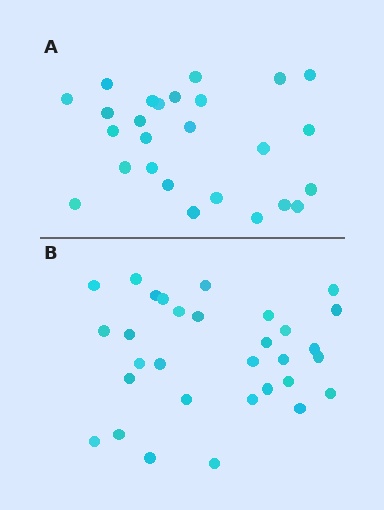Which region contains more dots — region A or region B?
Region B (the bottom region) has more dots.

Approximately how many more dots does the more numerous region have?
Region B has about 5 more dots than region A.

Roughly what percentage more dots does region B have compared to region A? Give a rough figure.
About 20% more.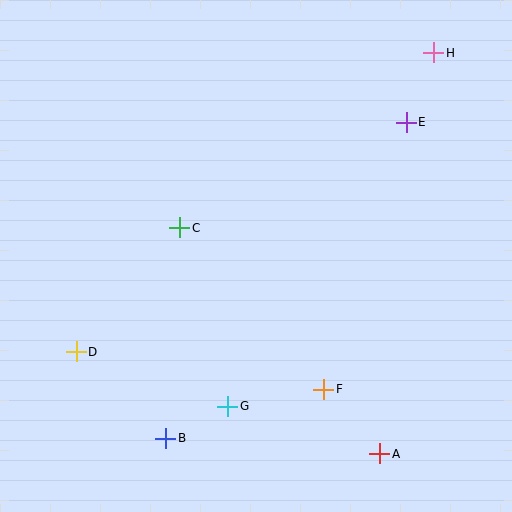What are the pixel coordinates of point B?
Point B is at (166, 438).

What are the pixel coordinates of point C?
Point C is at (180, 228).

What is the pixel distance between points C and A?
The distance between C and A is 302 pixels.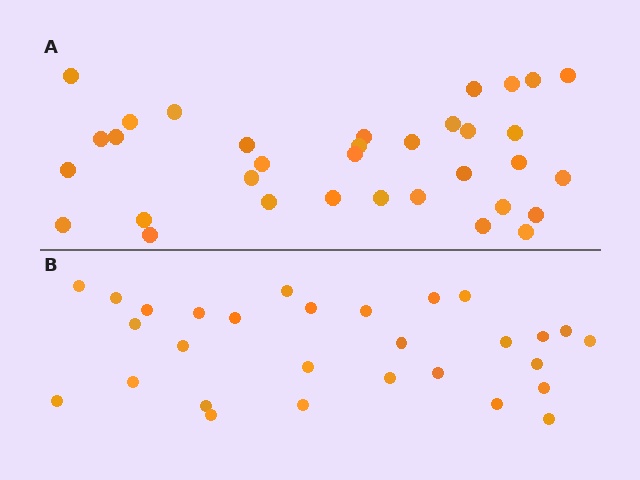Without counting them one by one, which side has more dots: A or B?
Region A (the top region) has more dots.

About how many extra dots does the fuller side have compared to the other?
Region A has about 5 more dots than region B.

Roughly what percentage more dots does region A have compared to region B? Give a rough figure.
About 15% more.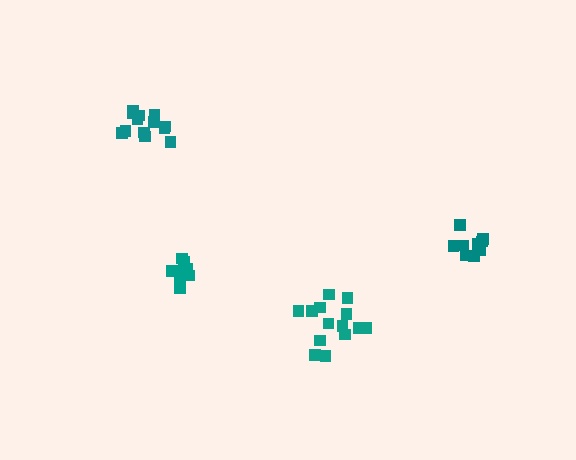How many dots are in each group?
Group 1: 10 dots, Group 2: 14 dots, Group 3: 13 dots, Group 4: 9 dots (46 total).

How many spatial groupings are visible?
There are 4 spatial groupings.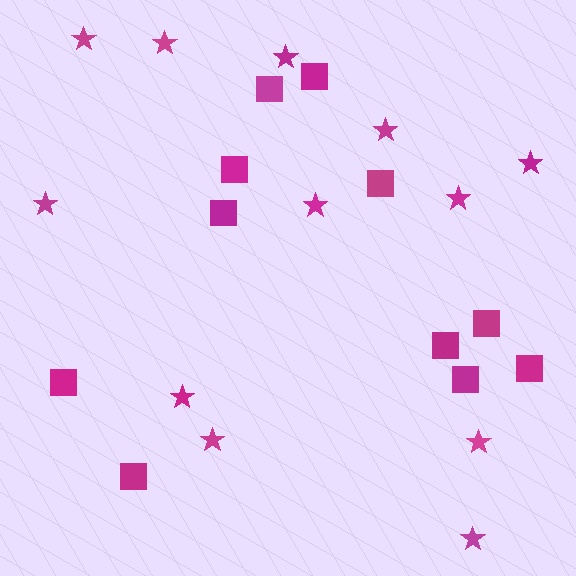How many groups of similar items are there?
There are 2 groups: one group of stars (12) and one group of squares (11).